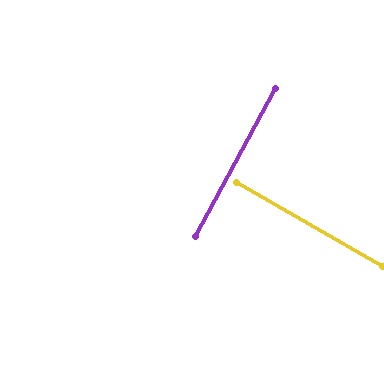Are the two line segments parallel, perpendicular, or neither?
Perpendicular — they meet at approximately 89°.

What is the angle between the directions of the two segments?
Approximately 89 degrees.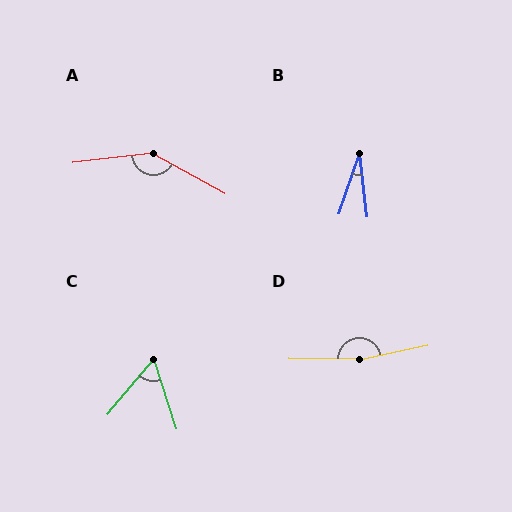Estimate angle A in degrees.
Approximately 144 degrees.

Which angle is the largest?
D, at approximately 168 degrees.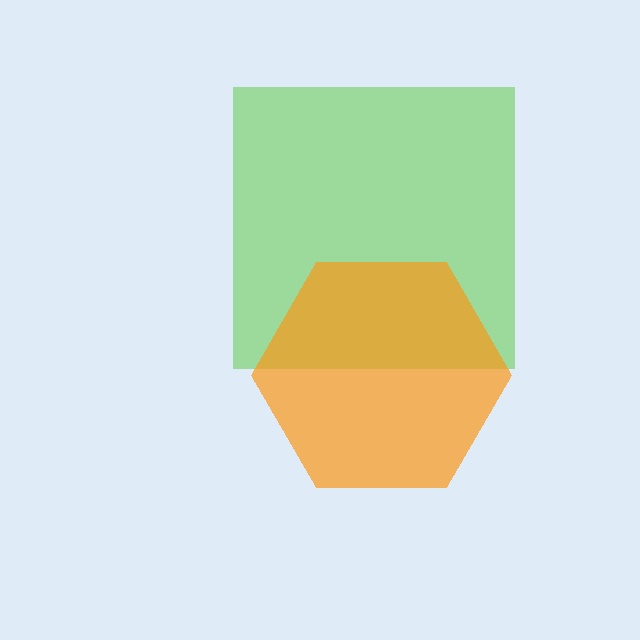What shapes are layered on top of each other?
The layered shapes are: a lime square, an orange hexagon.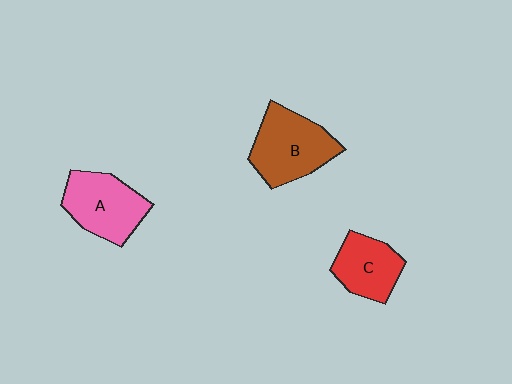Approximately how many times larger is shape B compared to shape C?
Approximately 1.4 times.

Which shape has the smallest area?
Shape C (red).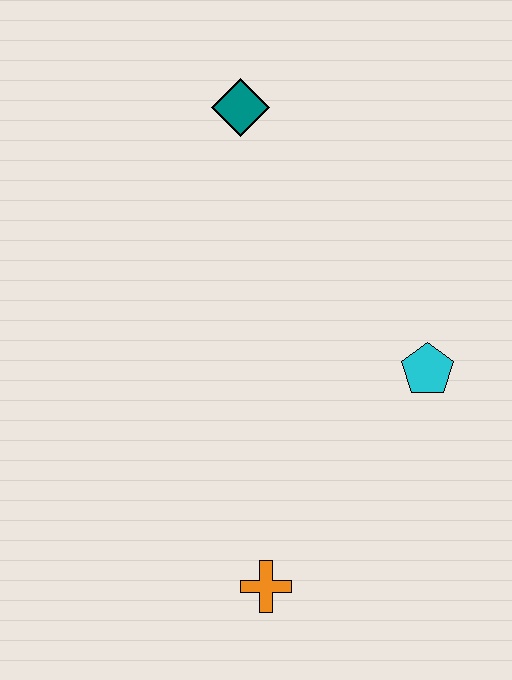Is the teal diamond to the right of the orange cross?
No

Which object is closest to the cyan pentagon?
The orange cross is closest to the cyan pentagon.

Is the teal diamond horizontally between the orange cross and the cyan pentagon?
No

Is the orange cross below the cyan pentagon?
Yes